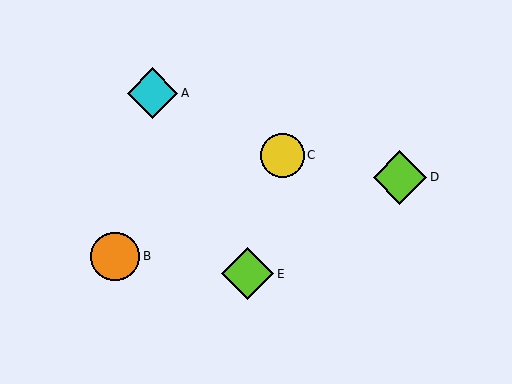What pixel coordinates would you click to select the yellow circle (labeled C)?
Click at (282, 155) to select the yellow circle C.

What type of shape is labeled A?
Shape A is a cyan diamond.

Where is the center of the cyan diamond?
The center of the cyan diamond is at (152, 93).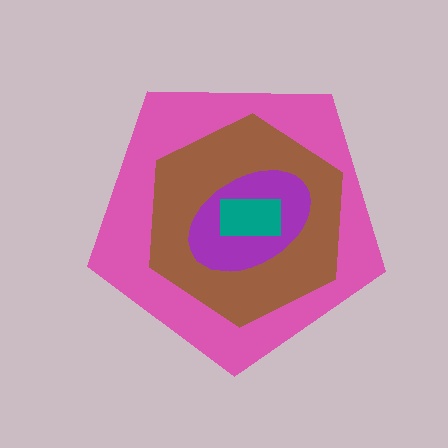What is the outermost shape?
The pink pentagon.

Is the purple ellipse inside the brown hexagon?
Yes.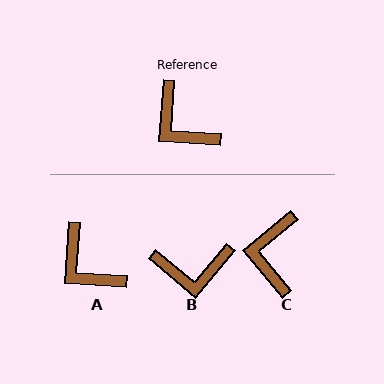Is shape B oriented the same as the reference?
No, it is off by about 54 degrees.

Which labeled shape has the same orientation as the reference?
A.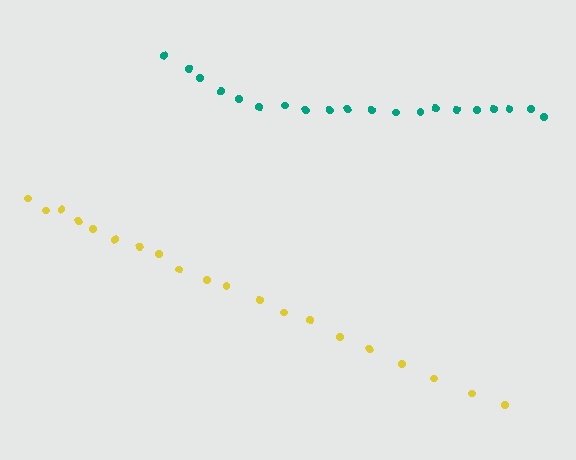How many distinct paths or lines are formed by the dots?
There are 2 distinct paths.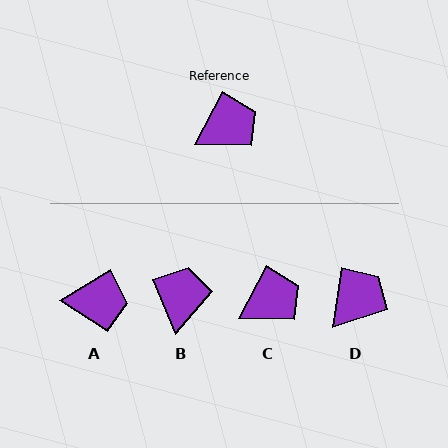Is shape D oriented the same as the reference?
No, it is off by about 20 degrees.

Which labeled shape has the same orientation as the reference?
C.